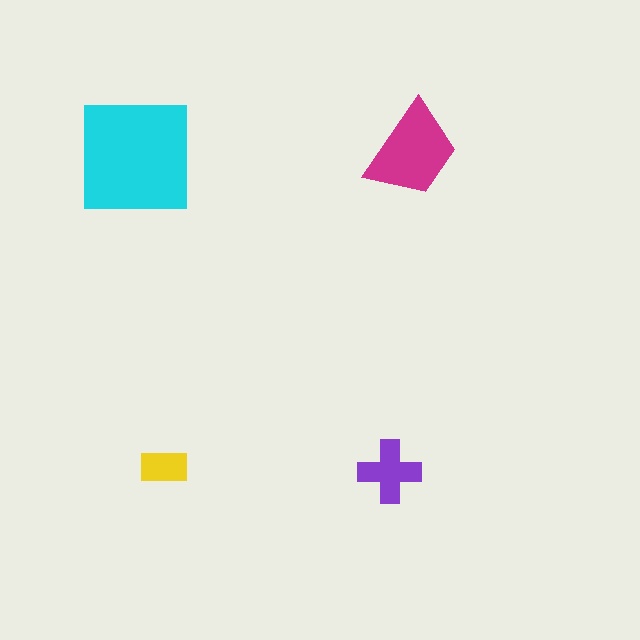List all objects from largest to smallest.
The cyan square, the magenta trapezoid, the purple cross, the yellow rectangle.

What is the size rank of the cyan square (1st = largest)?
1st.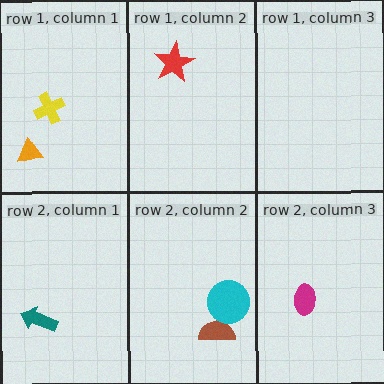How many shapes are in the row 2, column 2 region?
2.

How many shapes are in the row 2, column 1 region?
1.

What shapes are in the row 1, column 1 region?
The yellow cross, the orange triangle.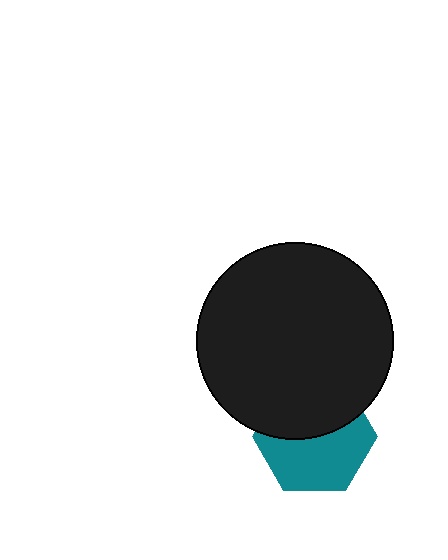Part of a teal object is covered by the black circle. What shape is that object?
It is a hexagon.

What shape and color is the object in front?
The object in front is a black circle.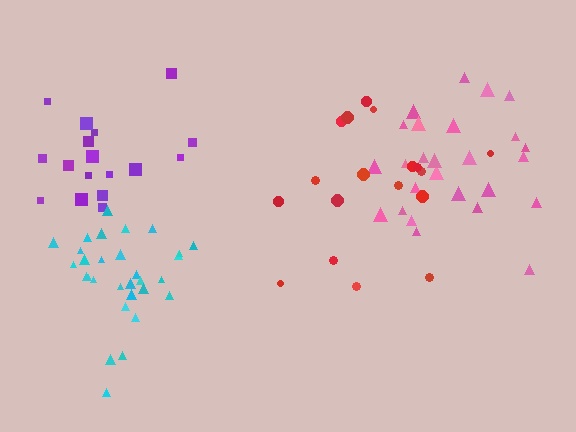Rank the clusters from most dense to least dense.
cyan, purple, pink, red.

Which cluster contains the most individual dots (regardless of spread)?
Cyan (30).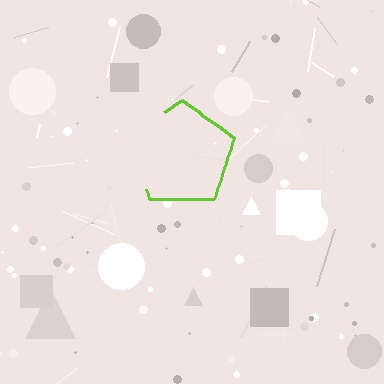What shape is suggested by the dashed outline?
The dashed outline suggests a pentagon.